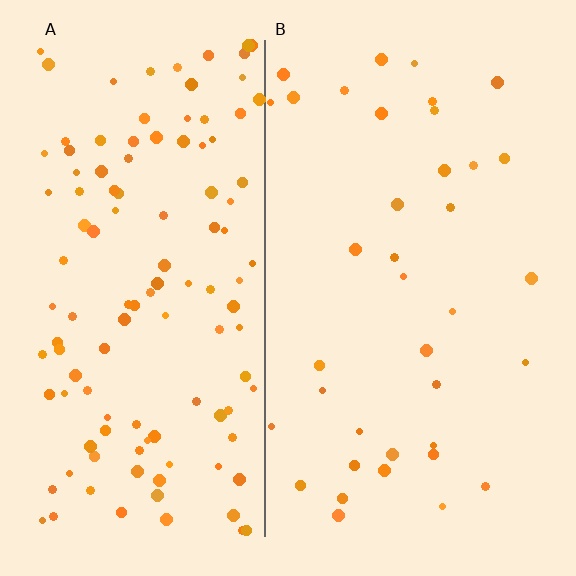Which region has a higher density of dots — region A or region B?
A (the left).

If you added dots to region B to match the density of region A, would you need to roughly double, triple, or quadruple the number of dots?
Approximately triple.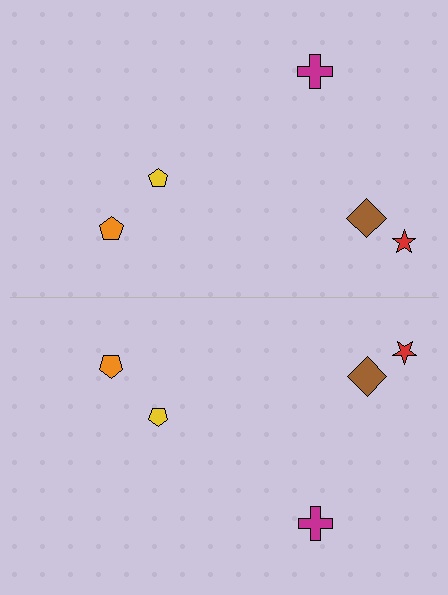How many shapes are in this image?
There are 10 shapes in this image.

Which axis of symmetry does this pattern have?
The pattern has a horizontal axis of symmetry running through the center of the image.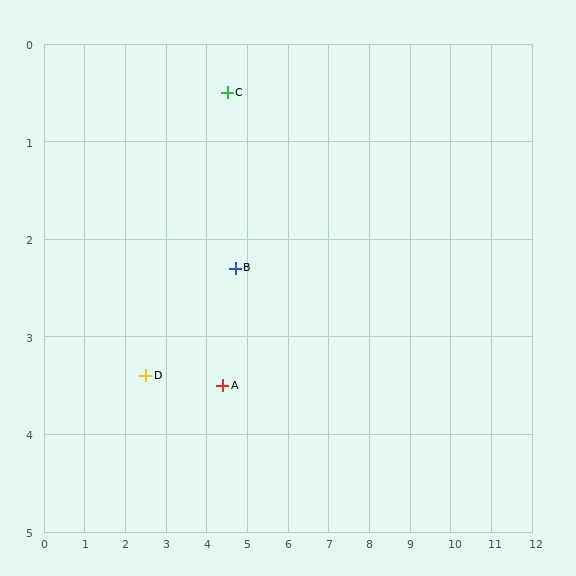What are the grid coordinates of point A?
Point A is at approximately (4.4, 3.5).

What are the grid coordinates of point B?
Point B is at approximately (4.7, 2.3).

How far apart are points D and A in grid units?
Points D and A are about 1.9 grid units apart.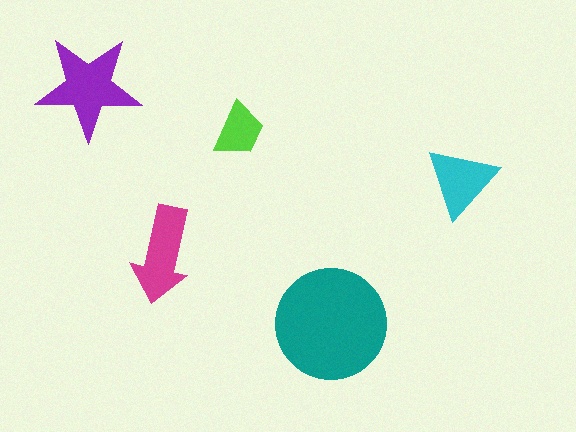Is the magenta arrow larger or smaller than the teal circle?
Smaller.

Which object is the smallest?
The lime trapezoid.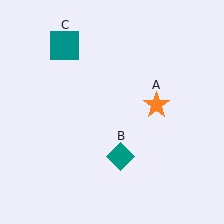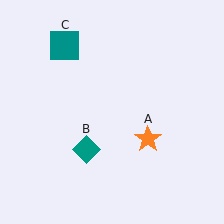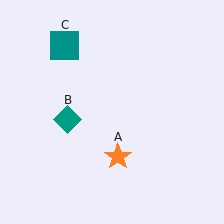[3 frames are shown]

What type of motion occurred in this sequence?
The orange star (object A), teal diamond (object B) rotated clockwise around the center of the scene.